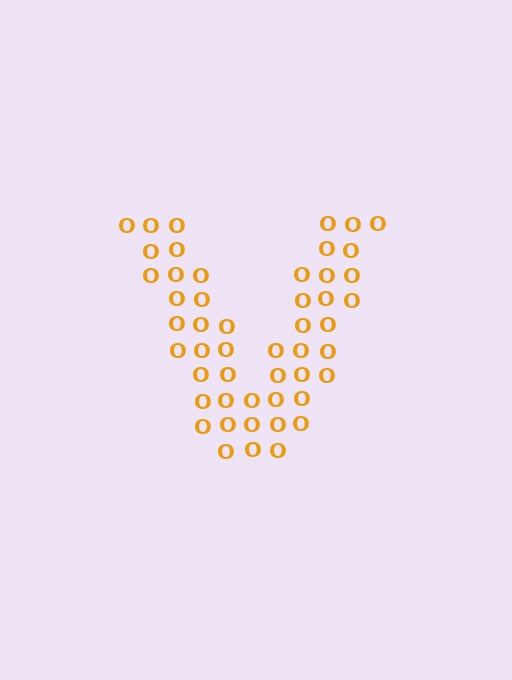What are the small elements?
The small elements are letter O's.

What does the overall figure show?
The overall figure shows the letter V.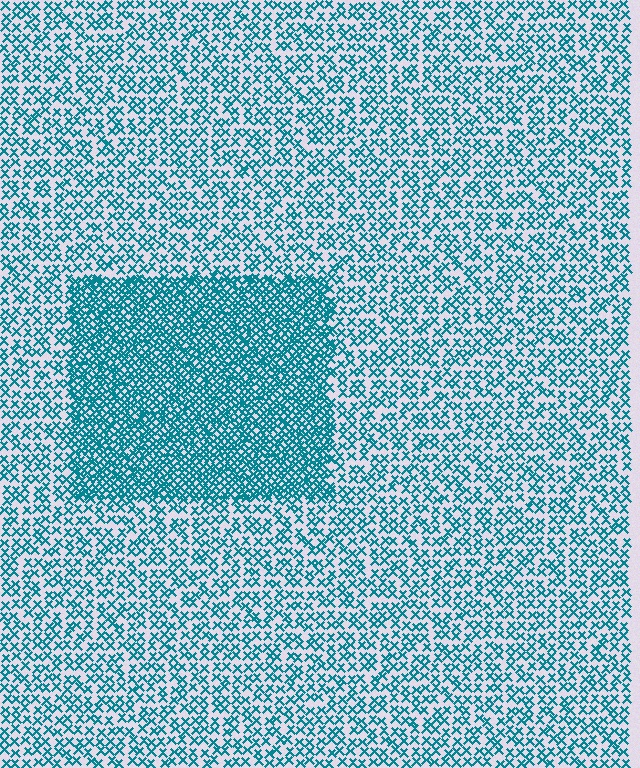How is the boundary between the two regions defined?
The boundary is defined by a change in element density (approximately 2.2x ratio). All elements are the same color, size, and shape.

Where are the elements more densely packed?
The elements are more densely packed inside the rectangle boundary.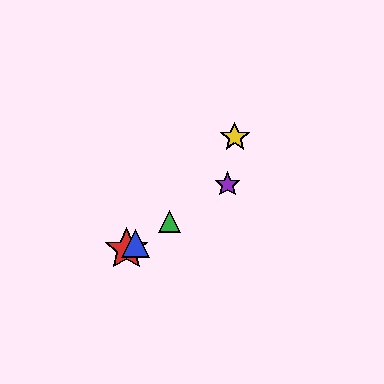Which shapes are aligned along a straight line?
The red star, the blue triangle, the green triangle, the purple star are aligned along a straight line.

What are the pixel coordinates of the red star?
The red star is at (126, 249).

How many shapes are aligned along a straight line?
4 shapes (the red star, the blue triangle, the green triangle, the purple star) are aligned along a straight line.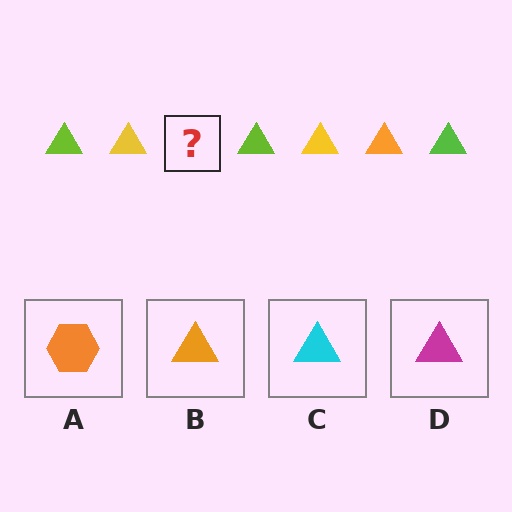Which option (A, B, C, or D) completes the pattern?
B.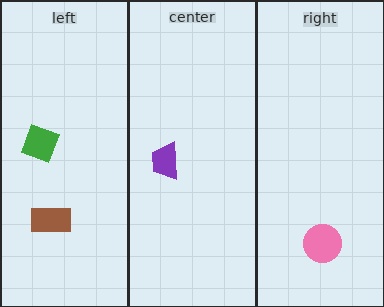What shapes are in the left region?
The green diamond, the brown rectangle.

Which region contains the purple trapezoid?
The center region.